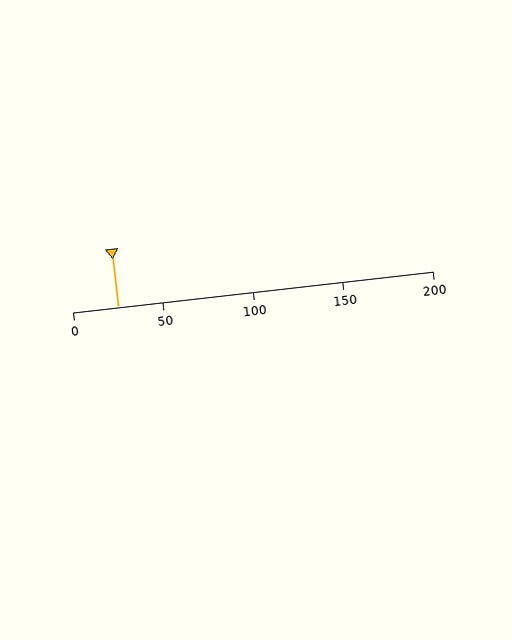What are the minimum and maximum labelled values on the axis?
The axis runs from 0 to 200.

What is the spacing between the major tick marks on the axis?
The major ticks are spaced 50 apart.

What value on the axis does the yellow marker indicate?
The marker indicates approximately 25.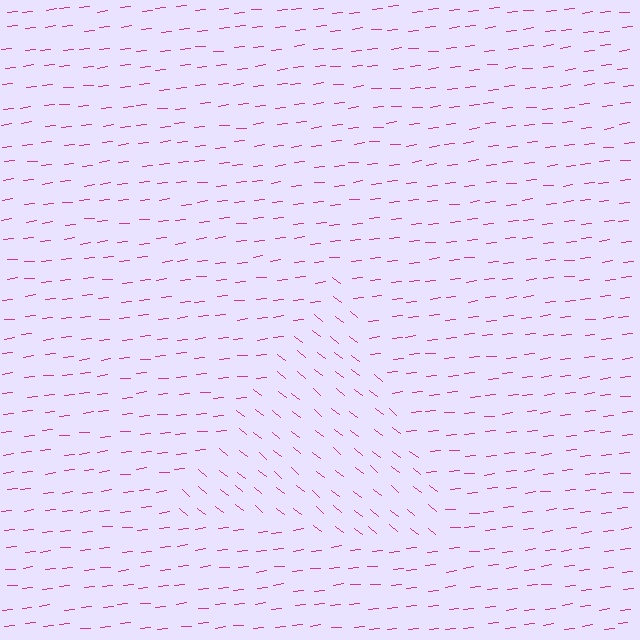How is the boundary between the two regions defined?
The boundary is defined purely by a change in line orientation (approximately 45 degrees difference). All lines are the same color and thickness.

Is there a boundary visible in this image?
Yes, there is a texture boundary formed by a change in line orientation.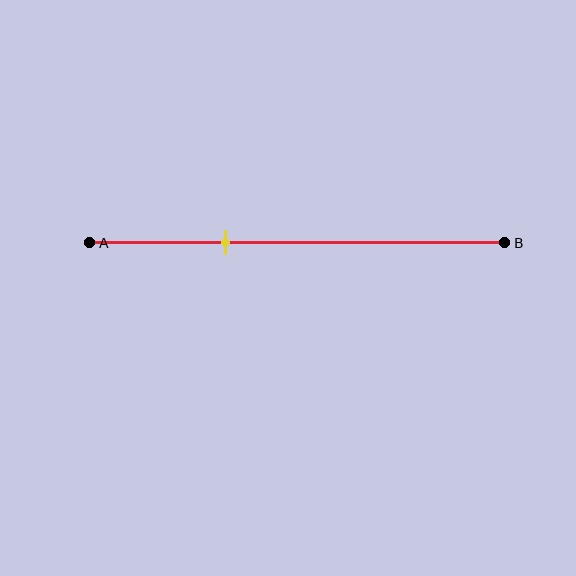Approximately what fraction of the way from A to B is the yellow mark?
The yellow mark is approximately 35% of the way from A to B.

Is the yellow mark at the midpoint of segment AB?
No, the mark is at about 35% from A, not at the 50% midpoint.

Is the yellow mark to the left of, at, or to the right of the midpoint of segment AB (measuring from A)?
The yellow mark is to the left of the midpoint of segment AB.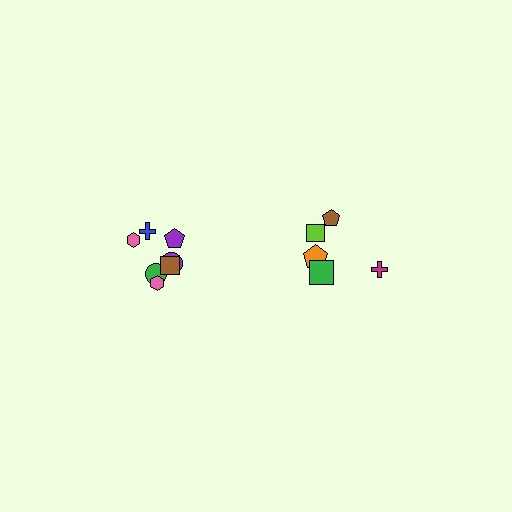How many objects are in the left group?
There are 7 objects.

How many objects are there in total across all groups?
There are 12 objects.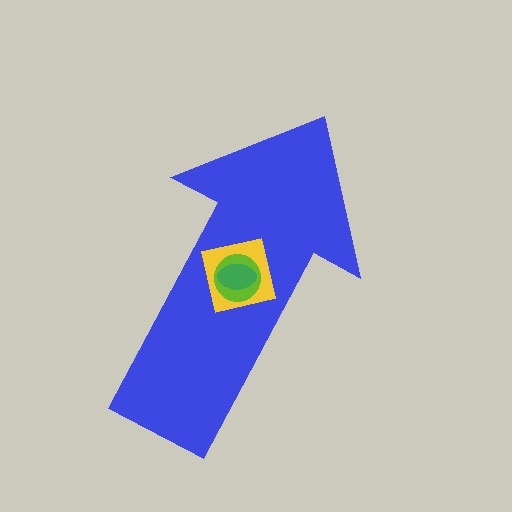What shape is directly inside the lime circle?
The green ellipse.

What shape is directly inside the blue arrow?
The yellow square.